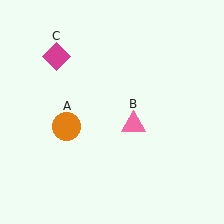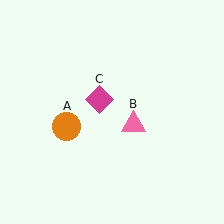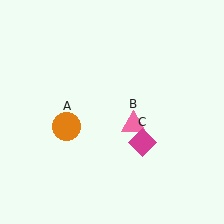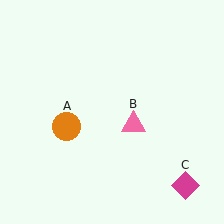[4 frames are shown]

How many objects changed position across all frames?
1 object changed position: magenta diamond (object C).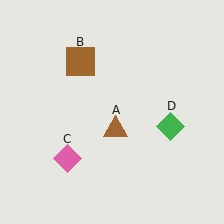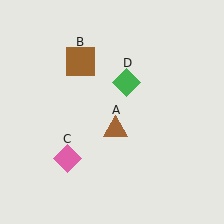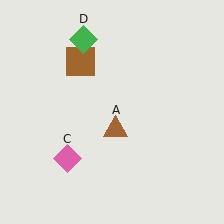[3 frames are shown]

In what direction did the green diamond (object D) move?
The green diamond (object D) moved up and to the left.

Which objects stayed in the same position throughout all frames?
Brown triangle (object A) and brown square (object B) and pink diamond (object C) remained stationary.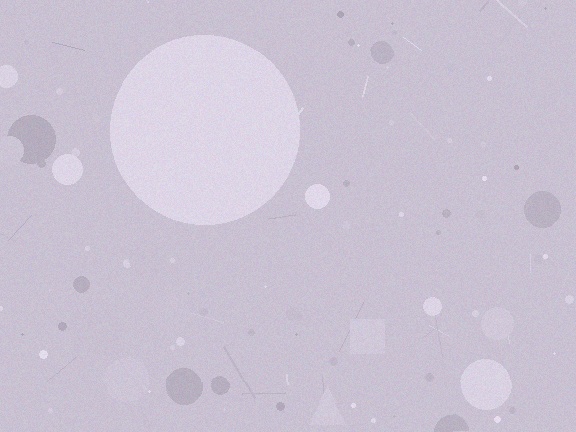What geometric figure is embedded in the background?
A circle is embedded in the background.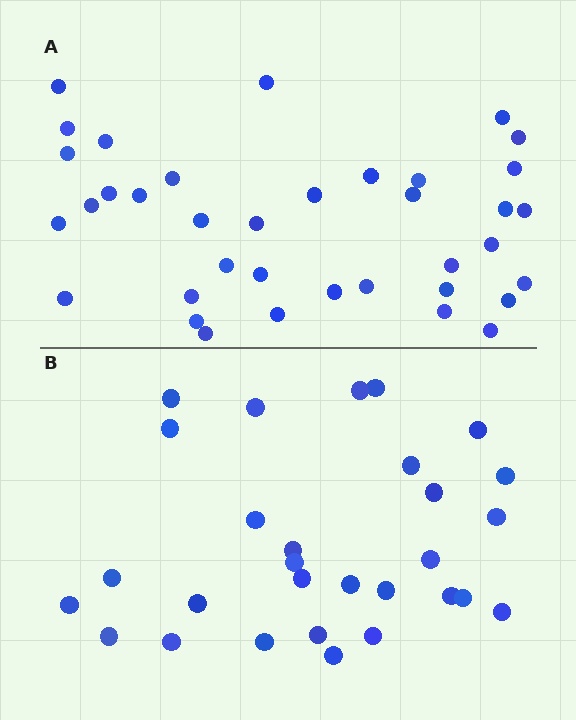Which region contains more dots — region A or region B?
Region A (the top region) has more dots.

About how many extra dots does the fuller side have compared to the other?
Region A has roughly 8 or so more dots than region B.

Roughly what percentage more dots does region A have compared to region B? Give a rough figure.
About 30% more.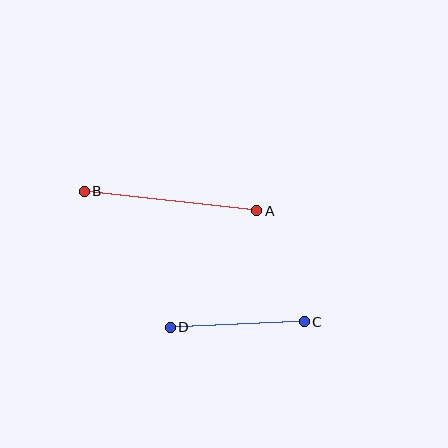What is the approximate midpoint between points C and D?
The midpoint is at approximately (237, 325) pixels.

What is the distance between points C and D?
The distance is approximately 134 pixels.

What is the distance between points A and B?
The distance is approximately 174 pixels.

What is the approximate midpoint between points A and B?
The midpoint is at approximately (171, 201) pixels.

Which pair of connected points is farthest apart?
Points A and B are farthest apart.